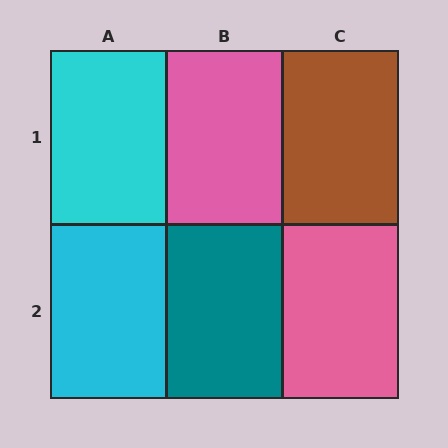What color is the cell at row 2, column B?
Teal.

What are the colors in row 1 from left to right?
Cyan, pink, brown.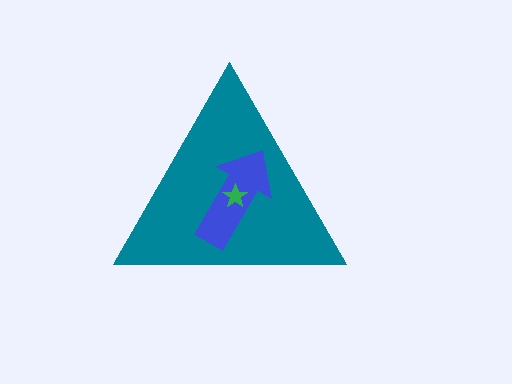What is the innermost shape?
The green star.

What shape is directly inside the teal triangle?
The blue arrow.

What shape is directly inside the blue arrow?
The green star.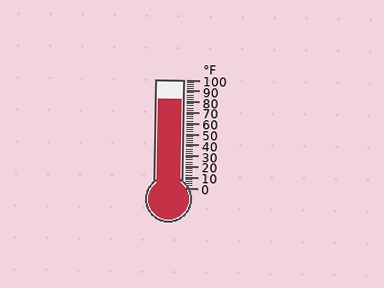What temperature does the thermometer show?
The thermometer shows approximately 82°F.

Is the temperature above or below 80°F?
The temperature is above 80°F.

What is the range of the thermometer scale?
The thermometer scale ranges from 0°F to 100°F.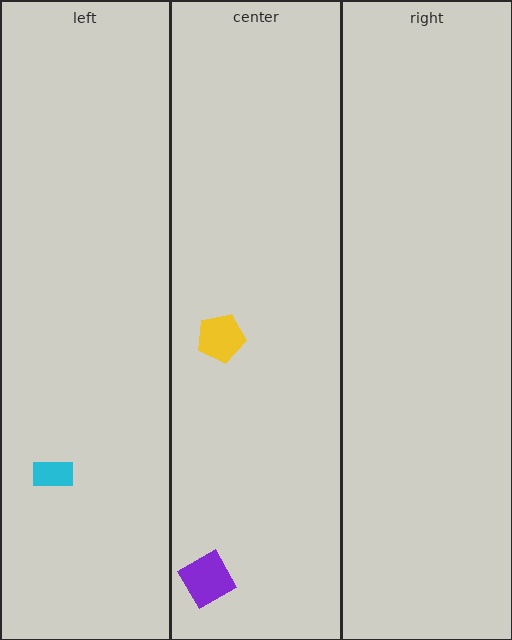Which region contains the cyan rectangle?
The left region.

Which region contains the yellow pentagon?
The center region.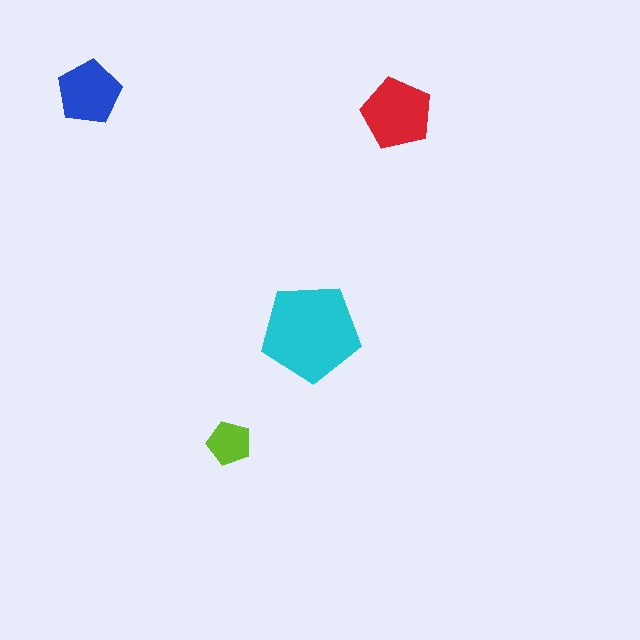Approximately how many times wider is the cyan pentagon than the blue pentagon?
About 1.5 times wider.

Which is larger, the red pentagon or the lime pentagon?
The red one.